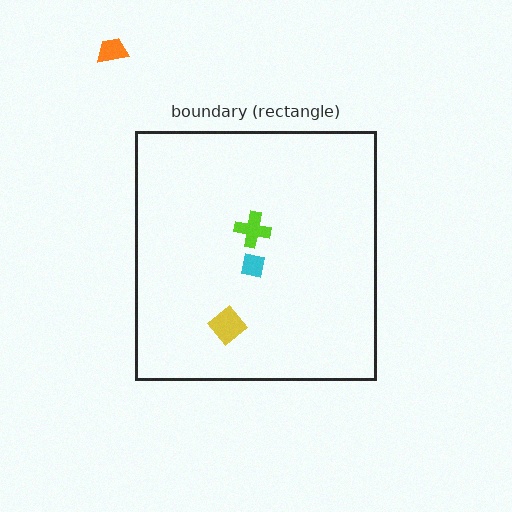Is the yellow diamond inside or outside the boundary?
Inside.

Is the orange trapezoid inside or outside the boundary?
Outside.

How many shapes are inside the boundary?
3 inside, 1 outside.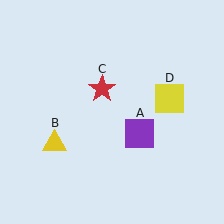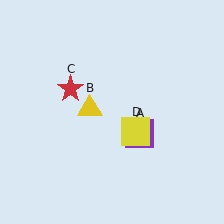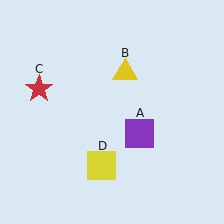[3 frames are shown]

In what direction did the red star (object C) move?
The red star (object C) moved left.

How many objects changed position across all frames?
3 objects changed position: yellow triangle (object B), red star (object C), yellow square (object D).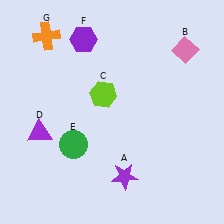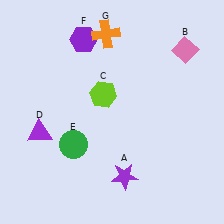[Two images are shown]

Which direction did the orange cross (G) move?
The orange cross (G) moved right.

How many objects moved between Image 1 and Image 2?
1 object moved between the two images.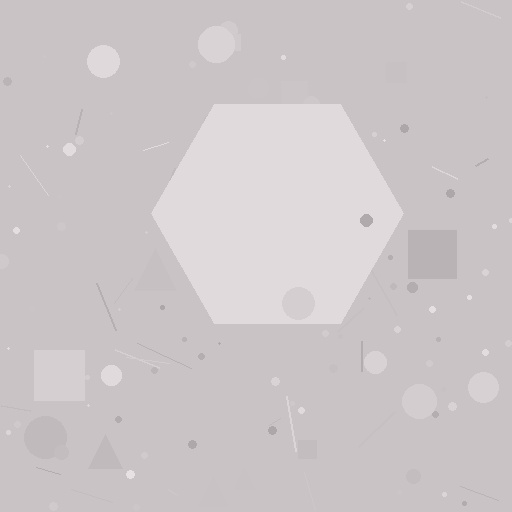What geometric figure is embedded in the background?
A hexagon is embedded in the background.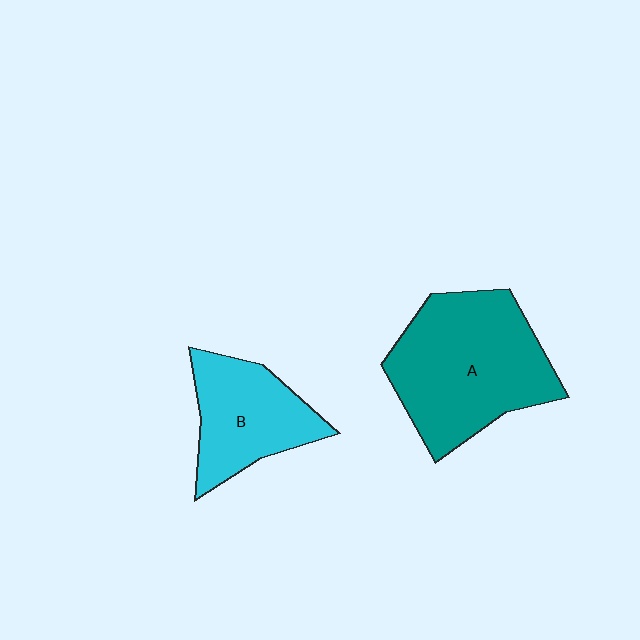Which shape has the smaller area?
Shape B (cyan).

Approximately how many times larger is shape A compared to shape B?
Approximately 1.6 times.